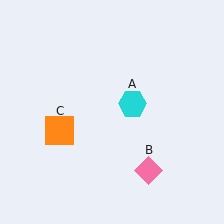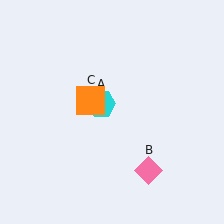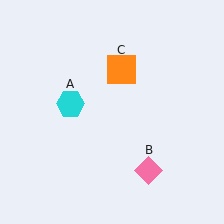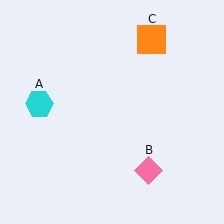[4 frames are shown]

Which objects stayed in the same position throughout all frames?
Pink diamond (object B) remained stationary.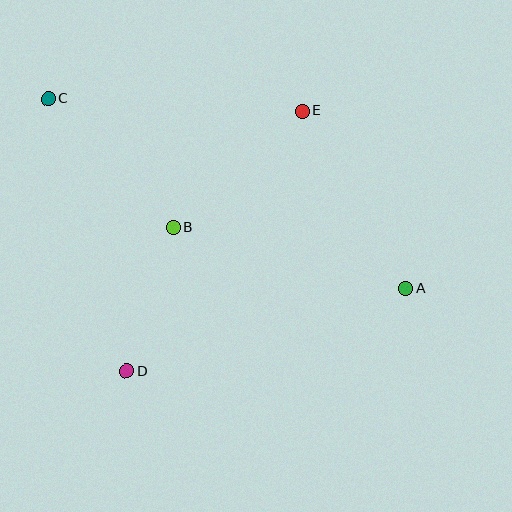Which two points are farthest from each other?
Points A and C are farthest from each other.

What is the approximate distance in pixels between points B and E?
The distance between B and E is approximately 173 pixels.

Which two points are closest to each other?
Points B and D are closest to each other.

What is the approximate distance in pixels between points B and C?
The distance between B and C is approximately 180 pixels.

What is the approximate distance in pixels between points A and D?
The distance between A and D is approximately 291 pixels.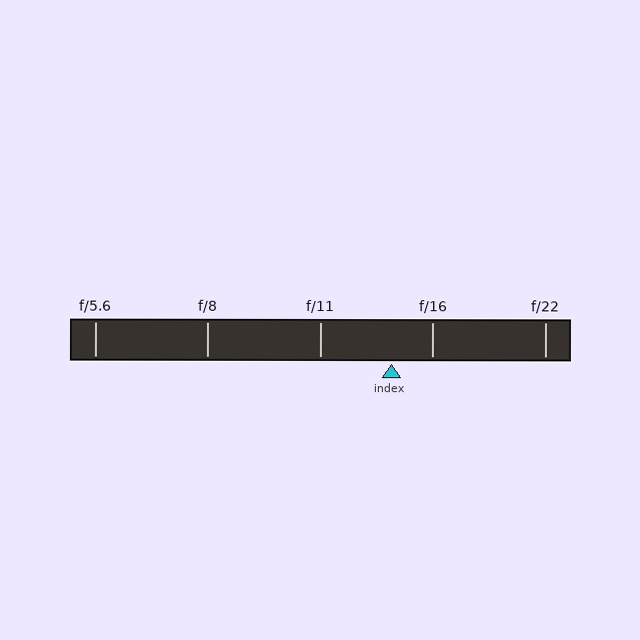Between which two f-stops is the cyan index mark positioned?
The index mark is between f/11 and f/16.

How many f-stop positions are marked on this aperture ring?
There are 5 f-stop positions marked.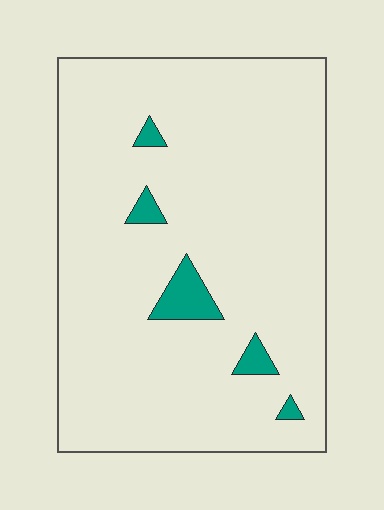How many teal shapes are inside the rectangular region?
5.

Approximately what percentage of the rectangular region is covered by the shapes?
Approximately 5%.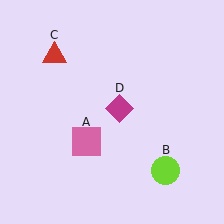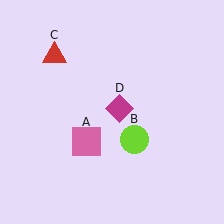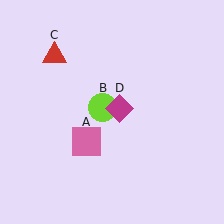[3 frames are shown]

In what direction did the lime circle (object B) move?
The lime circle (object B) moved up and to the left.